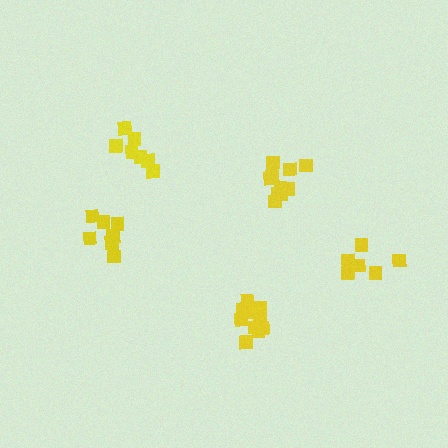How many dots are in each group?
Group 1: 10 dots, Group 2: 6 dots, Group 3: 11 dots, Group 4: 7 dots, Group 5: 7 dots (41 total).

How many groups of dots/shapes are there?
There are 5 groups.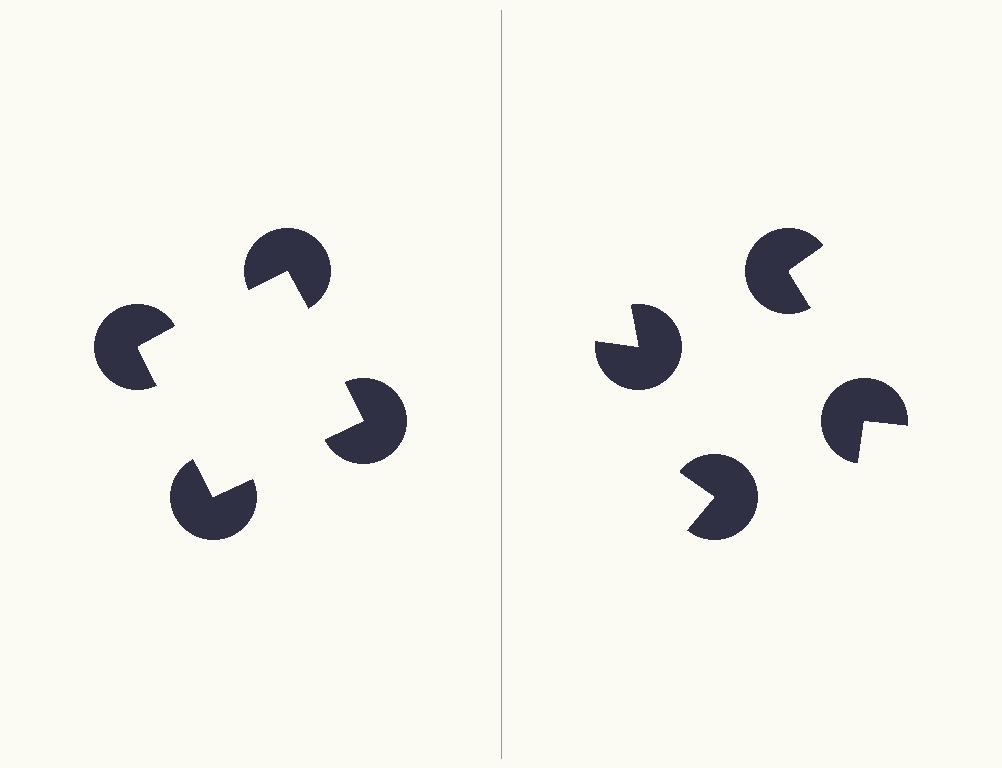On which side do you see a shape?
An illusory square appears on the left side. On the right side the wedge cuts are rotated, so no coherent shape forms.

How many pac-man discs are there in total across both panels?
8 — 4 on each side.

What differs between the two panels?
The pac-man discs are positioned identically on both sides; only the wedge orientations differ. On the left they align to a square; on the right they are misaligned.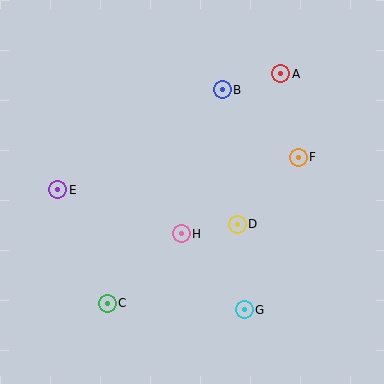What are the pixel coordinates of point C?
Point C is at (107, 303).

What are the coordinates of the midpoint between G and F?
The midpoint between G and F is at (271, 234).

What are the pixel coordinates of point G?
Point G is at (244, 310).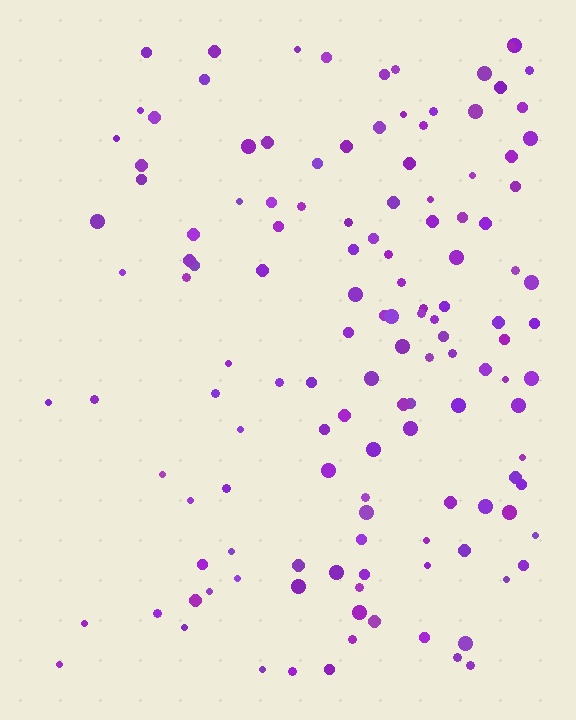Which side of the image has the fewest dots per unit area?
The left.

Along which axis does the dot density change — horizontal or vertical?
Horizontal.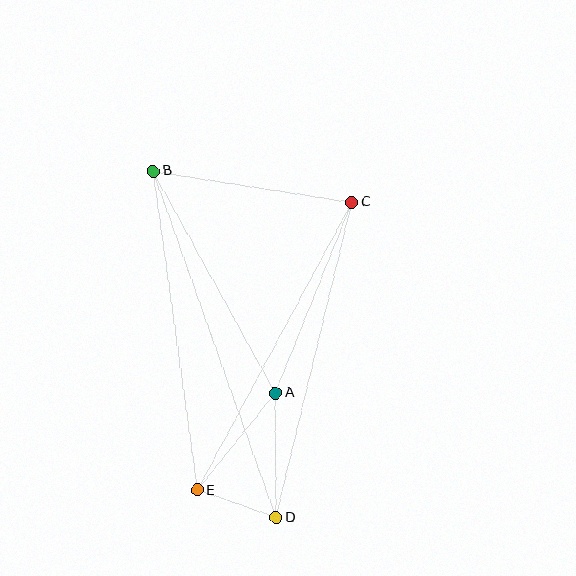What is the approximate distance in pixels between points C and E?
The distance between C and E is approximately 327 pixels.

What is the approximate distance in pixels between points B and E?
The distance between B and E is approximately 322 pixels.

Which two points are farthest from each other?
Points B and D are farthest from each other.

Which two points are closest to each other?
Points D and E are closest to each other.